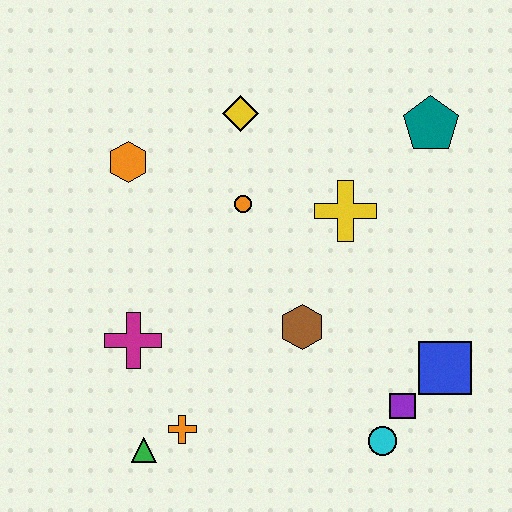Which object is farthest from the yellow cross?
The green triangle is farthest from the yellow cross.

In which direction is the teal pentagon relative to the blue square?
The teal pentagon is above the blue square.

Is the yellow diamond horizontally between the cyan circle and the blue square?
No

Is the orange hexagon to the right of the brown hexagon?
No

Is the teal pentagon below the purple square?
No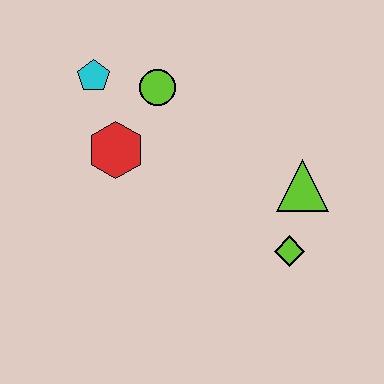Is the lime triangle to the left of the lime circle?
No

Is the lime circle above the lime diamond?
Yes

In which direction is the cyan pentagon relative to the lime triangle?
The cyan pentagon is to the left of the lime triangle.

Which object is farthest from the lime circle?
The lime diamond is farthest from the lime circle.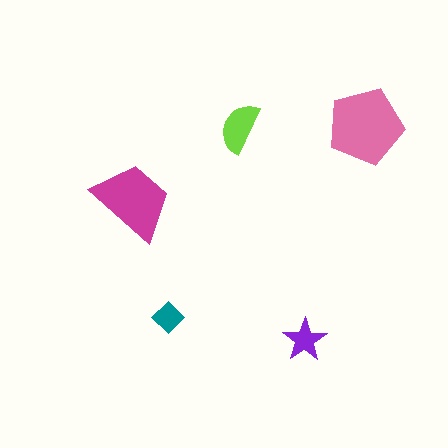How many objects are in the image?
There are 5 objects in the image.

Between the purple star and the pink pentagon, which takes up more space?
The pink pentagon.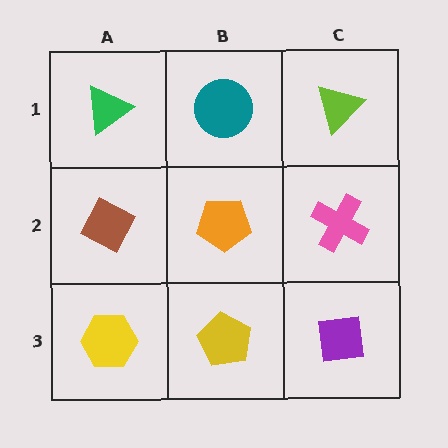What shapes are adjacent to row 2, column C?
A lime triangle (row 1, column C), a purple square (row 3, column C), an orange pentagon (row 2, column B).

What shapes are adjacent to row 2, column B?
A teal circle (row 1, column B), a yellow pentagon (row 3, column B), a brown diamond (row 2, column A), a pink cross (row 2, column C).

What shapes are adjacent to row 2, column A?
A green triangle (row 1, column A), a yellow hexagon (row 3, column A), an orange pentagon (row 2, column B).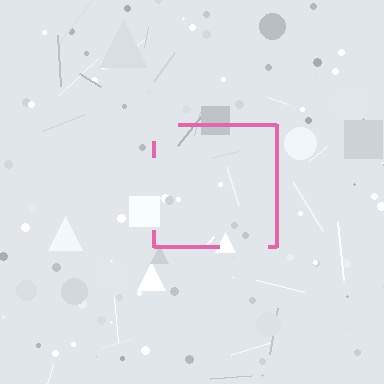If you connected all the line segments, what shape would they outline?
They would outline a square.